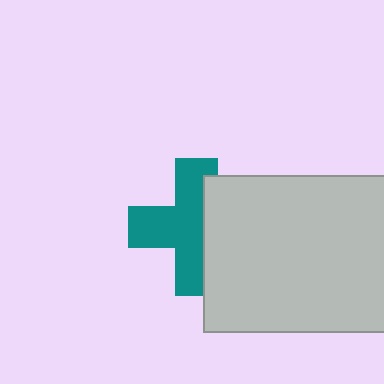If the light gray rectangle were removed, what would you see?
You would see the complete teal cross.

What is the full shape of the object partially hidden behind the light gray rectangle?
The partially hidden object is a teal cross.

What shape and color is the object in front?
The object in front is a light gray rectangle.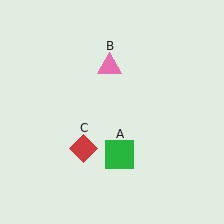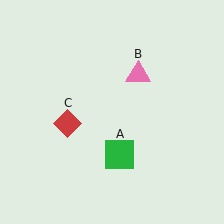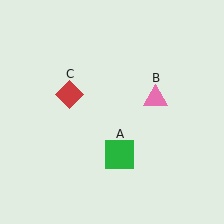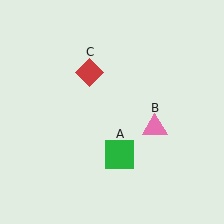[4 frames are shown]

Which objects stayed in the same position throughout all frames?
Green square (object A) remained stationary.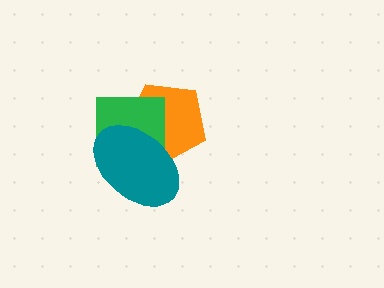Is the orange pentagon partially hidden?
Yes, it is partially covered by another shape.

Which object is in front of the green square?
The teal ellipse is in front of the green square.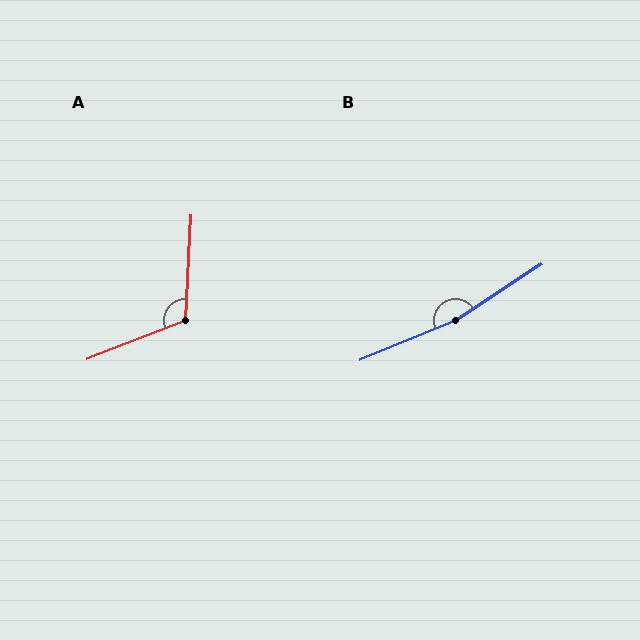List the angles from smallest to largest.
A (114°), B (169°).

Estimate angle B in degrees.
Approximately 169 degrees.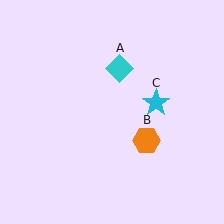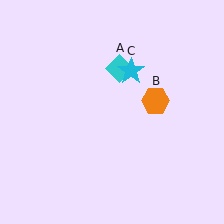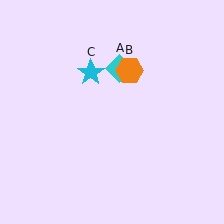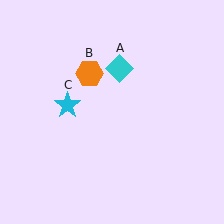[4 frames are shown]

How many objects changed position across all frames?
2 objects changed position: orange hexagon (object B), cyan star (object C).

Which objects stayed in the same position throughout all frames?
Cyan diamond (object A) remained stationary.